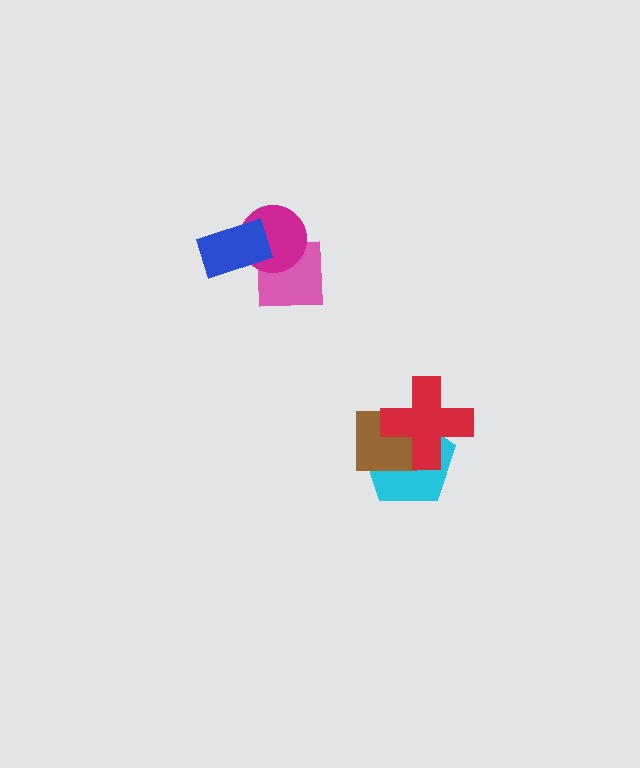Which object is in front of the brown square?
The red cross is in front of the brown square.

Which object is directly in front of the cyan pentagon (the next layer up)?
The brown square is directly in front of the cyan pentagon.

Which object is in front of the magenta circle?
The blue rectangle is in front of the magenta circle.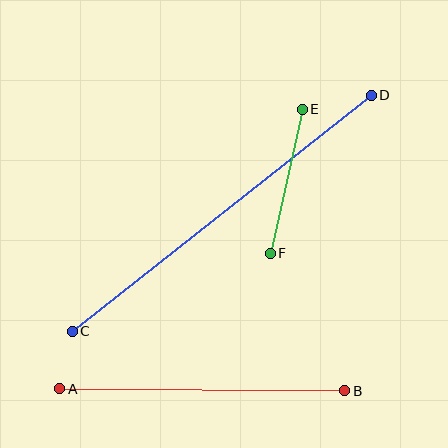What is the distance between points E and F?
The distance is approximately 147 pixels.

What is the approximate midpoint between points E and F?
The midpoint is at approximately (286, 181) pixels.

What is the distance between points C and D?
The distance is approximately 381 pixels.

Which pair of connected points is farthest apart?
Points C and D are farthest apart.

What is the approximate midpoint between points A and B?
The midpoint is at approximately (202, 390) pixels.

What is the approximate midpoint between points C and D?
The midpoint is at approximately (222, 213) pixels.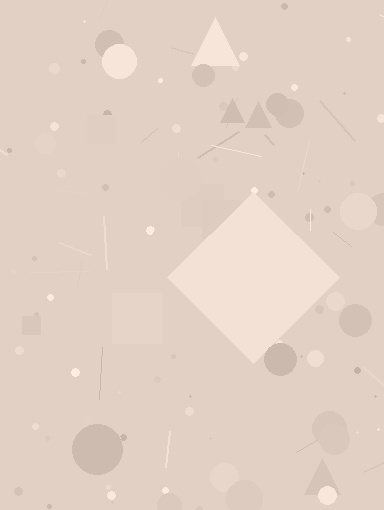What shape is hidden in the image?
A diamond is hidden in the image.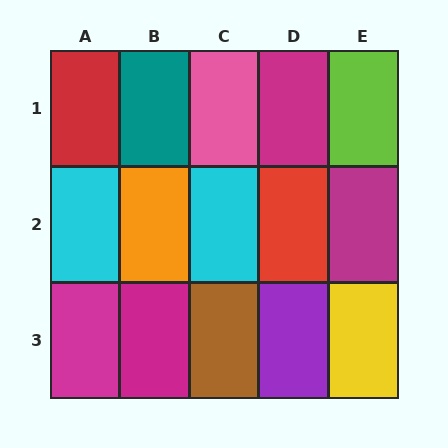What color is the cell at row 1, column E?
Lime.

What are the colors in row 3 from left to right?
Magenta, magenta, brown, purple, yellow.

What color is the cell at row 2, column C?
Cyan.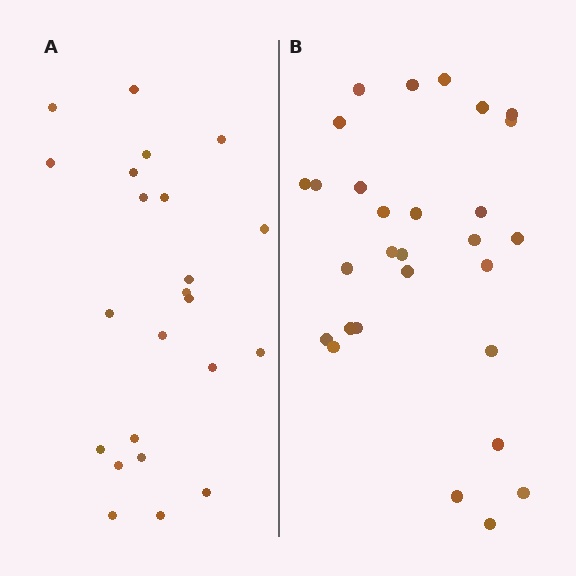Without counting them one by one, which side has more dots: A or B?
Region B (the right region) has more dots.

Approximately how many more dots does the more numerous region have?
Region B has about 6 more dots than region A.